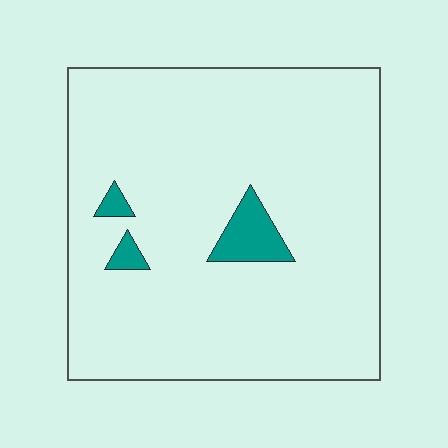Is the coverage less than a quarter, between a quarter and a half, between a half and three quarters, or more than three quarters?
Less than a quarter.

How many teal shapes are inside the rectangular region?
3.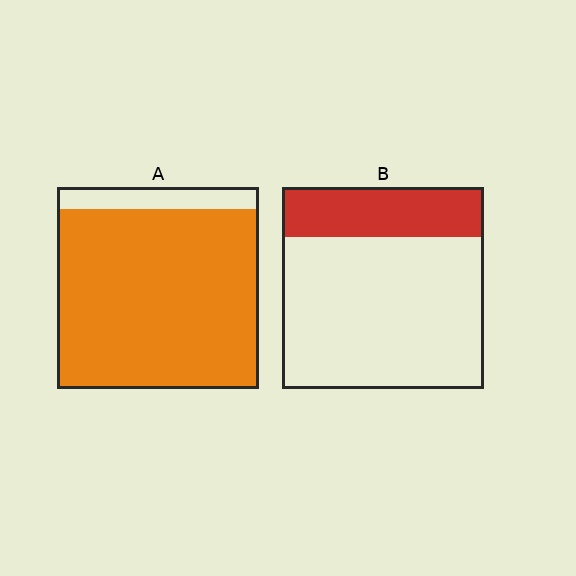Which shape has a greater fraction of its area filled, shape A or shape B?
Shape A.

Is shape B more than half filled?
No.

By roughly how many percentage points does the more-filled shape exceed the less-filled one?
By roughly 65 percentage points (A over B).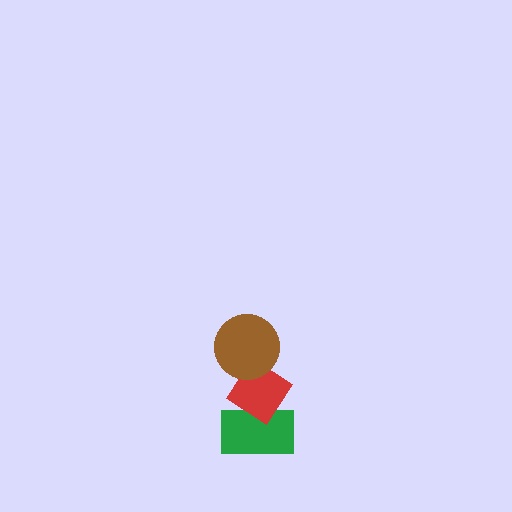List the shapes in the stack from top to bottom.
From top to bottom: the brown circle, the red diamond, the green rectangle.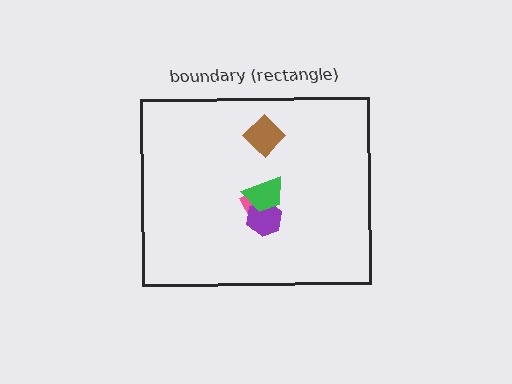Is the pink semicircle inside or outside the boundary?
Inside.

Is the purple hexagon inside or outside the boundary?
Inside.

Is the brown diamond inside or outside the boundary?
Inside.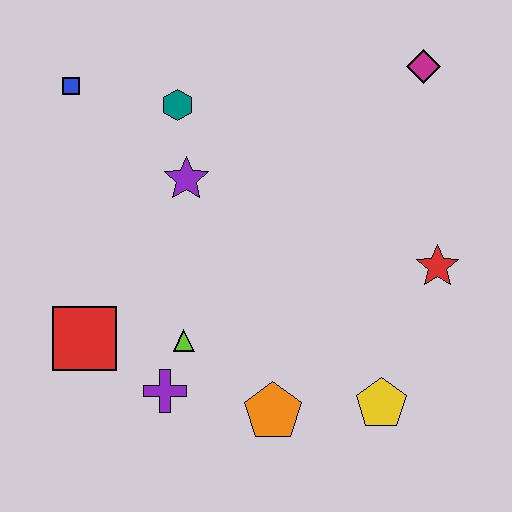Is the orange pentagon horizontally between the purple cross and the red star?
Yes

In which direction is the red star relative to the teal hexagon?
The red star is to the right of the teal hexagon.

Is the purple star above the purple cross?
Yes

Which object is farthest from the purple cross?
The magenta diamond is farthest from the purple cross.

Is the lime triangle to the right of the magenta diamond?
No